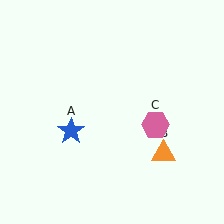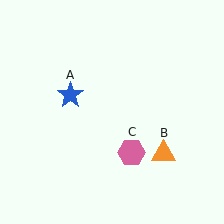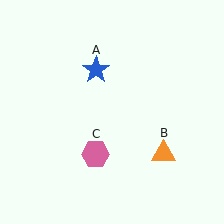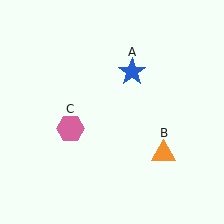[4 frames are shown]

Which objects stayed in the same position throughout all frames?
Orange triangle (object B) remained stationary.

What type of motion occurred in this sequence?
The blue star (object A), pink hexagon (object C) rotated clockwise around the center of the scene.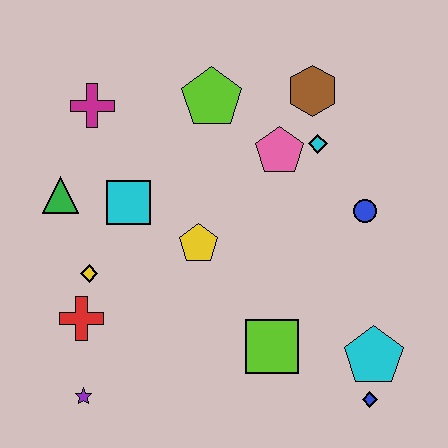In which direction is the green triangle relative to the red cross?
The green triangle is above the red cross.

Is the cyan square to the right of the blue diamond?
No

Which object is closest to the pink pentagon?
The cyan diamond is closest to the pink pentagon.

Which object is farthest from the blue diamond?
The magenta cross is farthest from the blue diamond.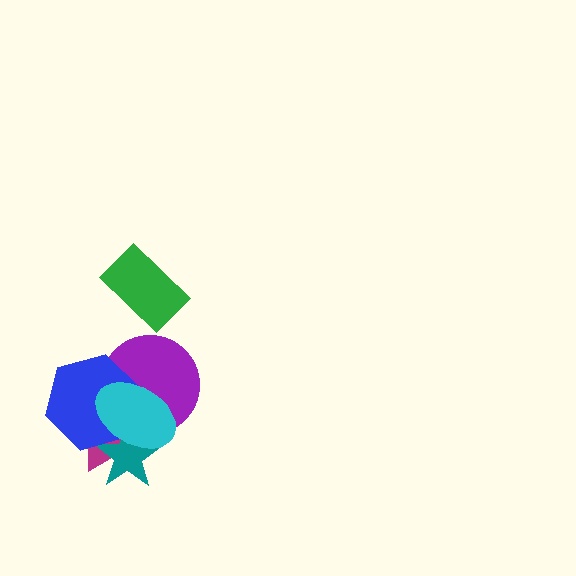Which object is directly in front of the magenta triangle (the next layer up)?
The teal star is directly in front of the magenta triangle.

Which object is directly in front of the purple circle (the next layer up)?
The blue hexagon is directly in front of the purple circle.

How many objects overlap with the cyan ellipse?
4 objects overlap with the cyan ellipse.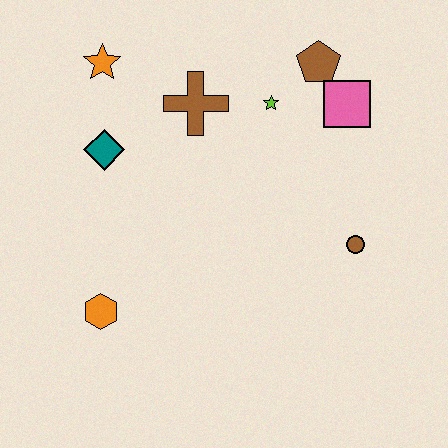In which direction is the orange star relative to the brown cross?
The orange star is to the left of the brown cross.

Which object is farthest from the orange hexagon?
The brown pentagon is farthest from the orange hexagon.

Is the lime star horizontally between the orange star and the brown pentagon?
Yes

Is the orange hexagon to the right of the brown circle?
No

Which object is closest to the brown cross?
The lime star is closest to the brown cross.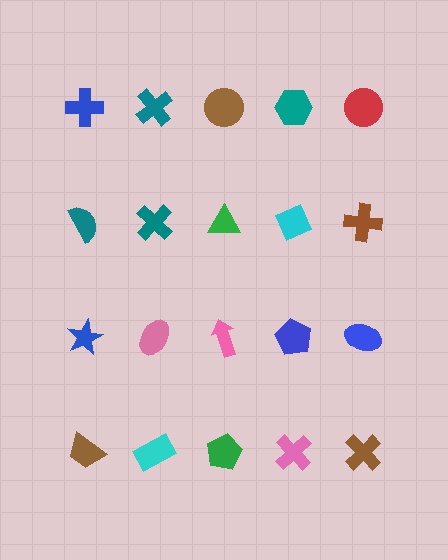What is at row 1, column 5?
A red circle.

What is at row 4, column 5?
A brown cross.